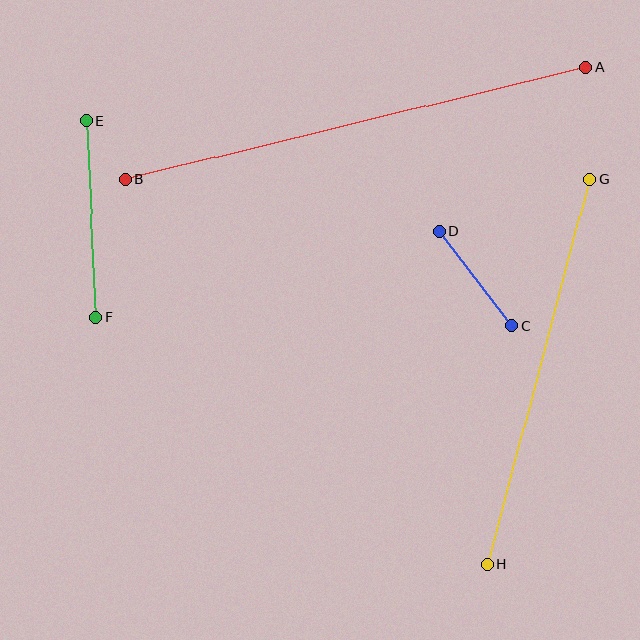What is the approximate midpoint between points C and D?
The midpoint is at approximately (476, 278) pixels.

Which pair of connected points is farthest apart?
Points A and B are farthest apart.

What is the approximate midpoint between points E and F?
The midpoint is at approximately (91, 219) pixels.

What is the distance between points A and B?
The distance is approximately 475 pixels.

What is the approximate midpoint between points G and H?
The midpoint is at approximately (538, 372) pixels.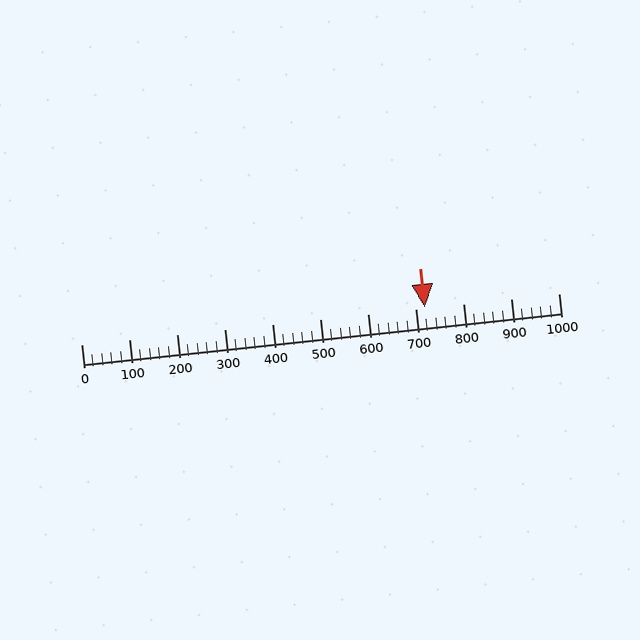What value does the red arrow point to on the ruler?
The red arrow points to approximately 720.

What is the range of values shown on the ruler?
The ruler shows values from 0 to 1000.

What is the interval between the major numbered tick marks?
The major tick marks are spaced 100 units apart.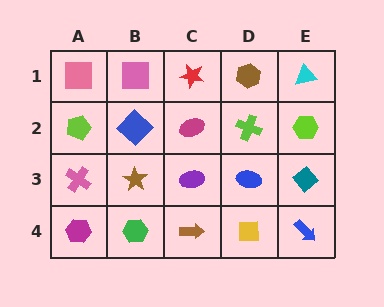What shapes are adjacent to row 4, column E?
A teal diamond (row 3, column E), a yellow square (row 4, column D).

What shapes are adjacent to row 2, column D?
A brown hexagon (row 1, column D), a blue ellipse (row 3, column D), a magenta ellipse (row 2, column C), a lime hexagon (row 2, column E).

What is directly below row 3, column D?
A yellow square.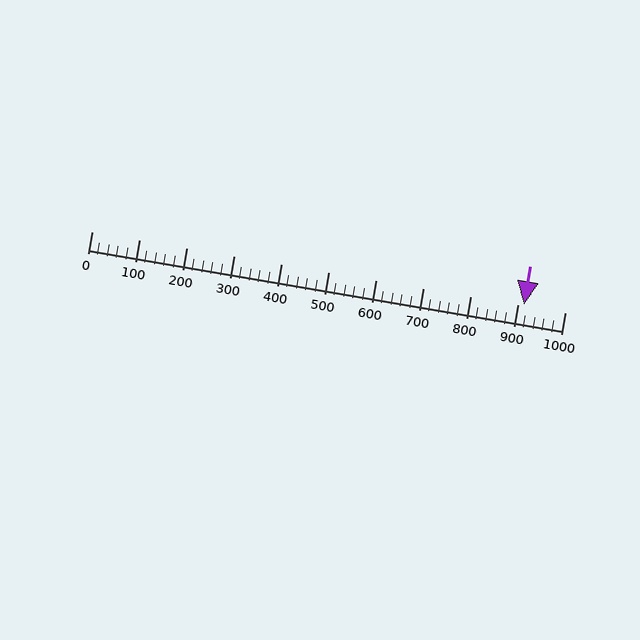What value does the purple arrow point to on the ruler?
The purple arrow points to approximately 912.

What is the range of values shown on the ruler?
The ruler shows values from 0 to 1000.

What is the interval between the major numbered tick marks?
The major tick marks are spaced 100 units apart.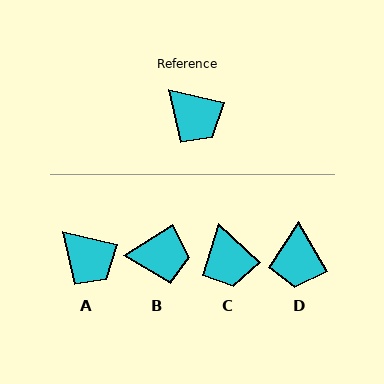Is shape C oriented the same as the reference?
No, it is off by about 30 degrees.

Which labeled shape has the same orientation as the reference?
A.